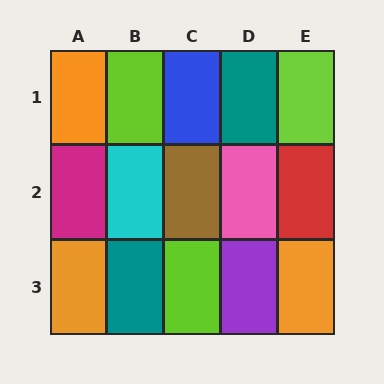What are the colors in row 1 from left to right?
Orange, lime, blue, teal, lime.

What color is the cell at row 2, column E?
Red.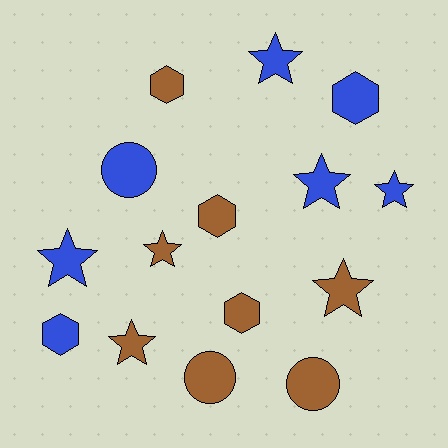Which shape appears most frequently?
Star, with 7 objects.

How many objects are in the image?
There are 15 objects.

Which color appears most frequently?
Brown, with 8 objects.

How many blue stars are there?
There are 4 blue stars.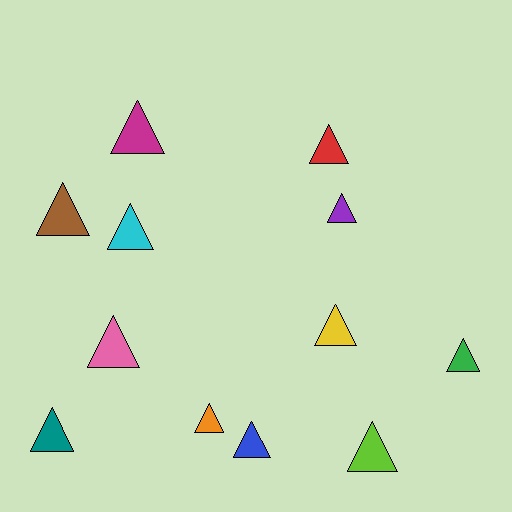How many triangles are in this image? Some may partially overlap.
There are 12 triangles.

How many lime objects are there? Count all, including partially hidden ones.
There is 1 lime object.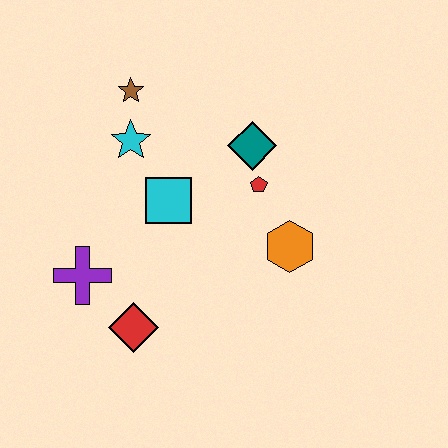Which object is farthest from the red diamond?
The brown star is farthest from the red diamond.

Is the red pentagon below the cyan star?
Yes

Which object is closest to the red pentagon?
The teal diamond is closest to the red pentagon.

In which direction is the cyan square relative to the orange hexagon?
The cyan square is to the left of the orange hexagon.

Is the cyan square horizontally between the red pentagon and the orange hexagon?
No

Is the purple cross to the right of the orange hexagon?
No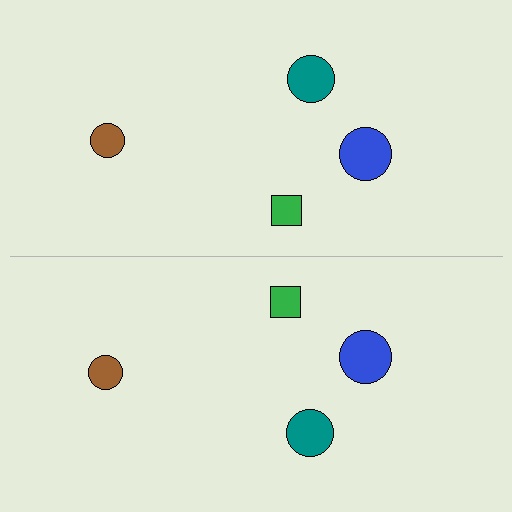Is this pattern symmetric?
Yes, this pattern has bilateral (reflection) symmetry.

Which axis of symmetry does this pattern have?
The pattern has a horizontal axis of symmetry running through the center of the image.